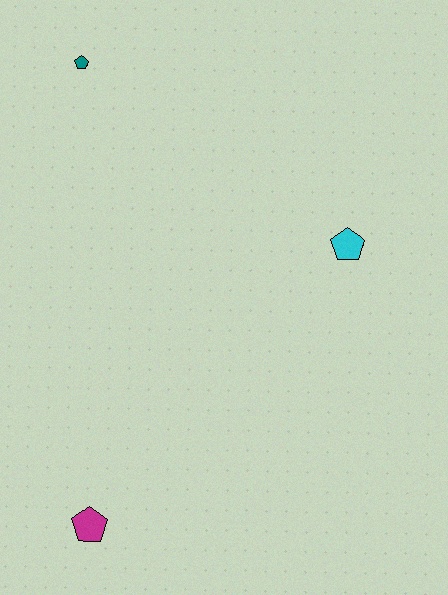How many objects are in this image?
There are 3 objects.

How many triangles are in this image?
There are no triangles.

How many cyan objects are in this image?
There is 1 cyan object.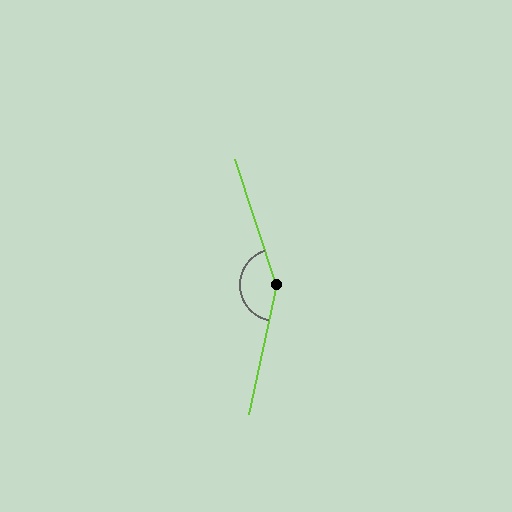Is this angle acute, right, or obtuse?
It is obtuse.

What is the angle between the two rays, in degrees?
Approximately 150 degrees.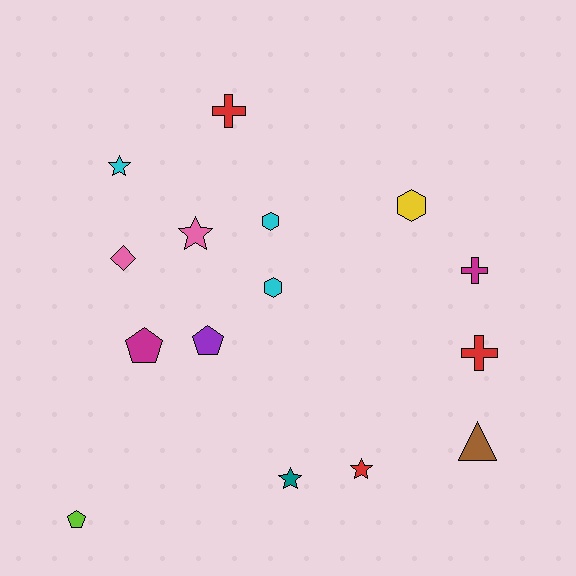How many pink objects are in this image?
There are 2 pink objects.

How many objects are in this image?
There are 15 objects.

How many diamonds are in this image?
There is 1 diamond.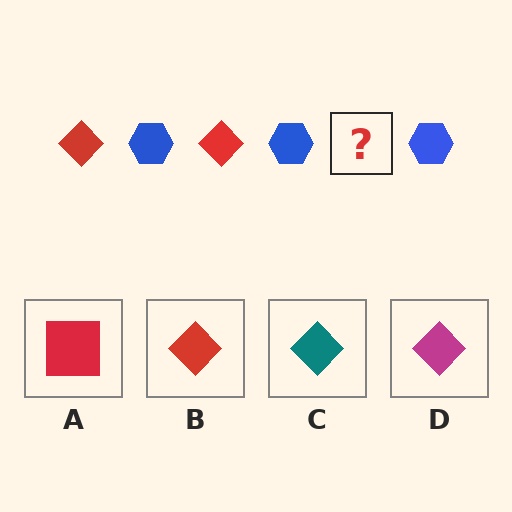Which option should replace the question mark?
Option B.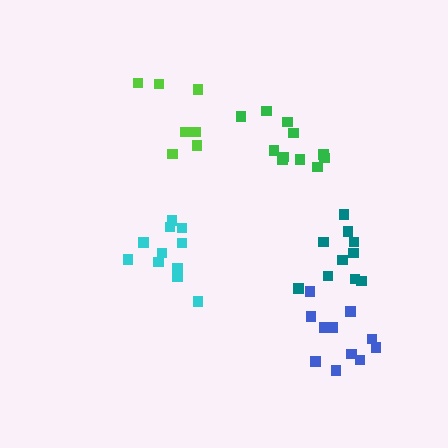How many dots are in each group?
Group 1: 11 dots, Group 2: 11 dots, Group 3: 7 dots, Group 4: 11 dots, Group 5: 10 dots (50 total).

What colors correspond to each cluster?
The clusters are colored: blue, green, lime, cyan, teal.